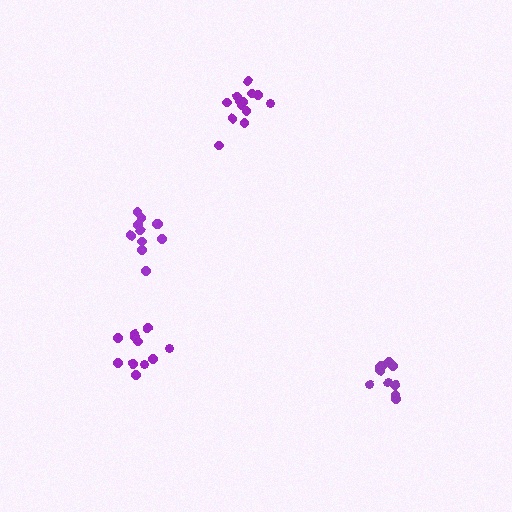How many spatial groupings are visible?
There are 4 spatial groupings.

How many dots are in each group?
Group 1: 10 dots, Group 2: 13 dots, Group 3: 11 dots, Group 4: 11 dots (45 total).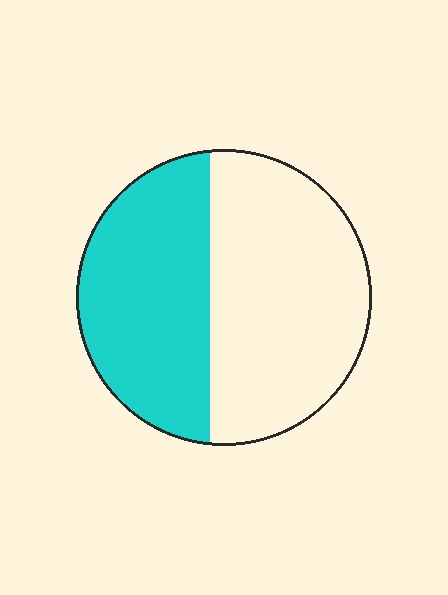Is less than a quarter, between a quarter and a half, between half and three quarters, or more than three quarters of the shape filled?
Between a quarter and a half.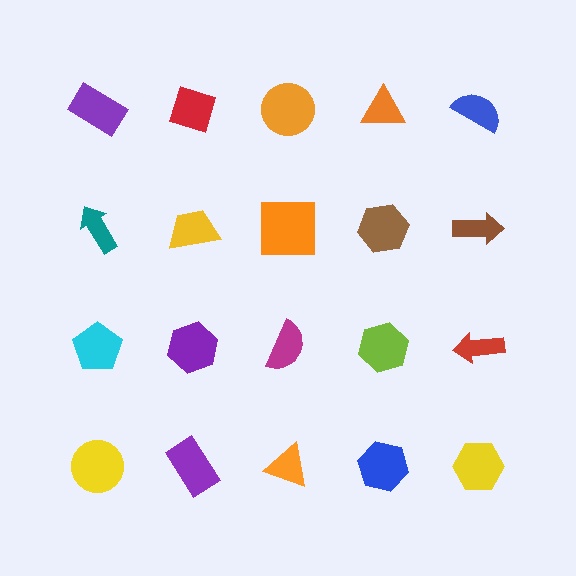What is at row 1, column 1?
A purple rectangle.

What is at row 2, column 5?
A brown arrow.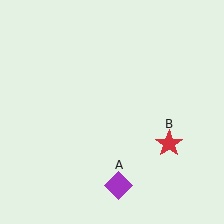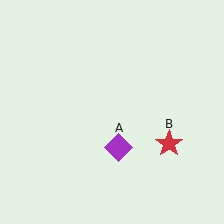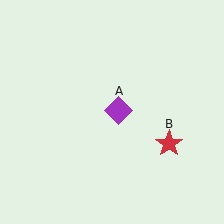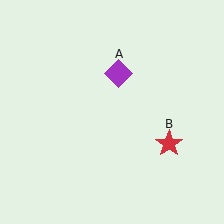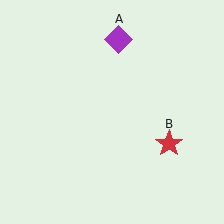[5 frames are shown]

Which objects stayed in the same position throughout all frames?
Red star (object B) remained stationary.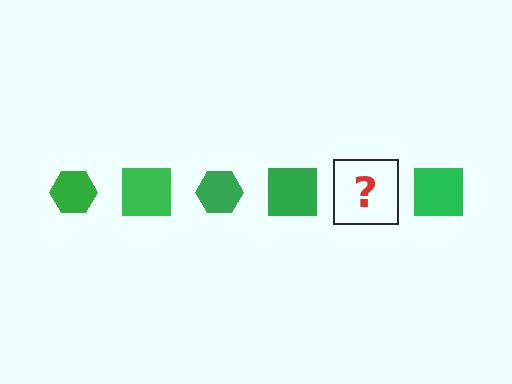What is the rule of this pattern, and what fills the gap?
The rule is that the pattern cycles through hexagon, square shapes in green. The gap should be filled with a green hexagon.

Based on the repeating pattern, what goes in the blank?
The blank should be a green hexagon.